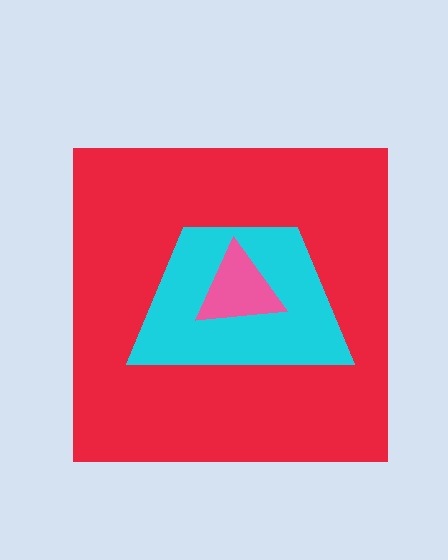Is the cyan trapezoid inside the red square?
Yes.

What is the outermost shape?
The red square.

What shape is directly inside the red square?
The cyan trapezoid.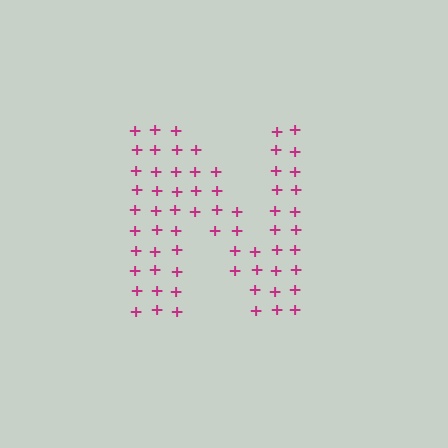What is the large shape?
The large shape is the letter N.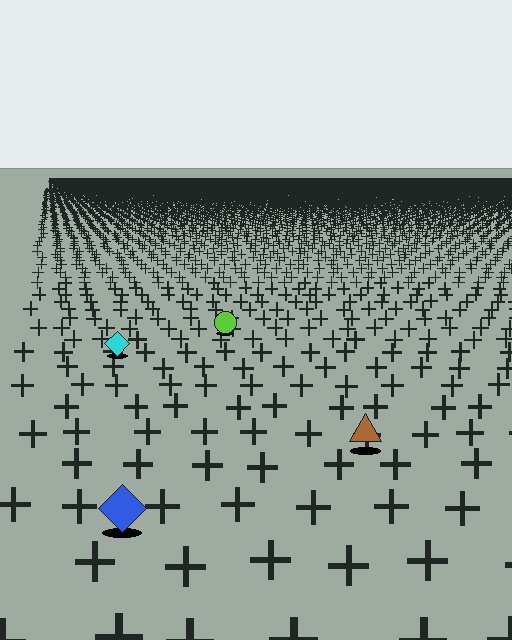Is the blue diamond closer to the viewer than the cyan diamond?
Yes. The blue diamond is closer — you can tell from the texture gradient: the ground texture is coarser near it.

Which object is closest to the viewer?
The blue diamond is closest. The texture marks near it are larger and more spread out.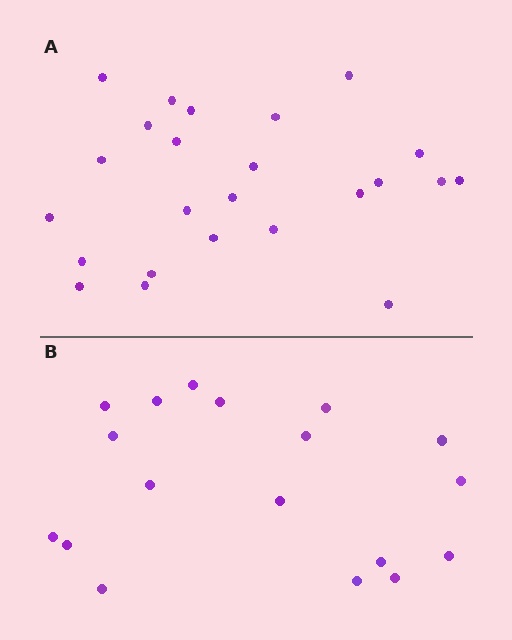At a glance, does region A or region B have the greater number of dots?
Region A (the top region) has more dots.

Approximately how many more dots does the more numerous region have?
Region A has about 6 more dots than region B.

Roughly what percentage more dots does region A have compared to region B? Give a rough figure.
About 35% more.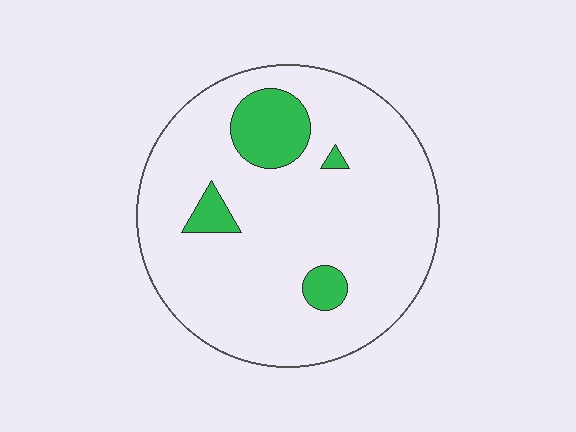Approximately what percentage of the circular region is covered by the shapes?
Approximately 10%.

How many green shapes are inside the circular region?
4.